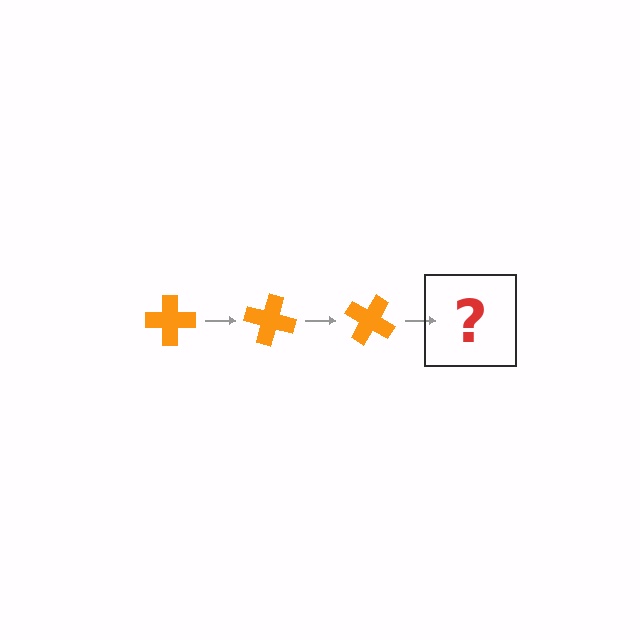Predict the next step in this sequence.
The next step is an orange cross rotated 45 degrees.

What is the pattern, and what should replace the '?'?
The pattern is that the cross rotates 15 degrees each step. The '?' should be an orange cross rotated 45 degrees.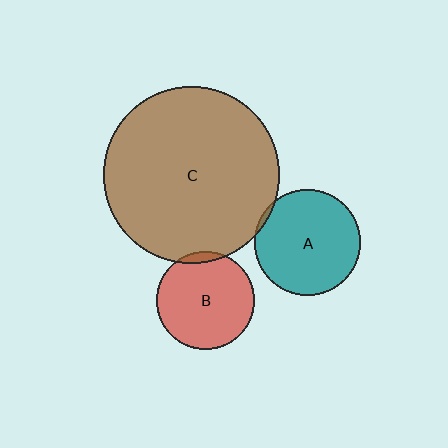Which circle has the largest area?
Circle C (brown).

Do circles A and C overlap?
Yes.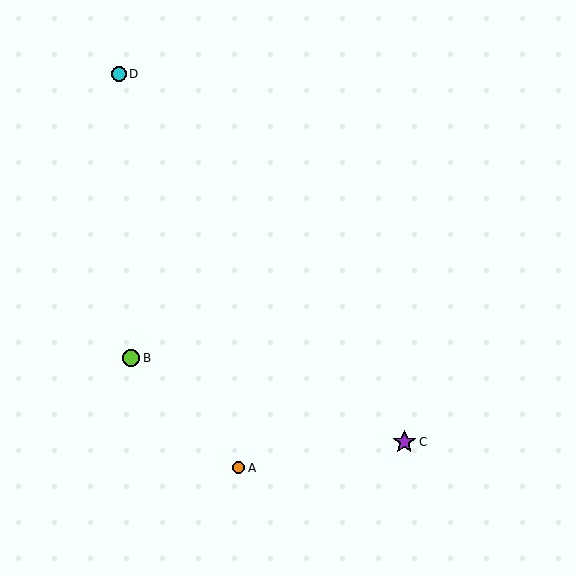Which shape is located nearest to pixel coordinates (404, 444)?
The purple star (labeled C) at (404, 442) is nearest to that location.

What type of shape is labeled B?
Shape B is a lime circle.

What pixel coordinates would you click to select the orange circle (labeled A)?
Click at (238, 468) to select the orange circle A.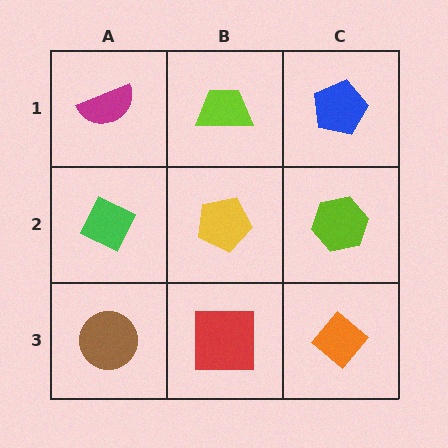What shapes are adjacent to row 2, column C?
A blue pentagon (row 1, column C), an orange diamond (row 3, column C), a yellow pentagon (row 2, column B).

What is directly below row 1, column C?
A lime hexagon.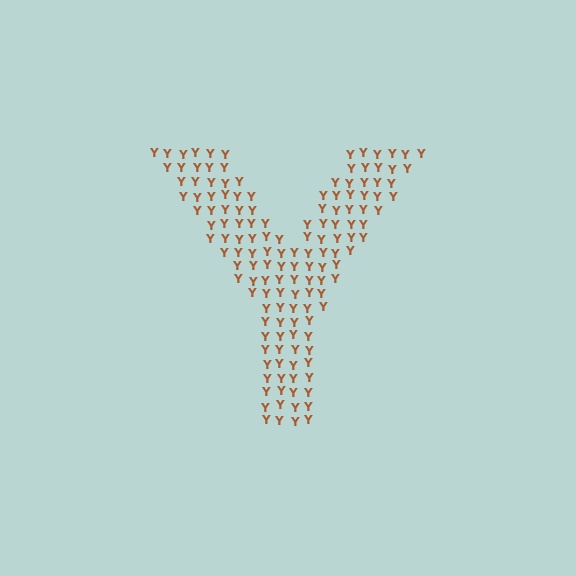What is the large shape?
The large shape is the letter Y.